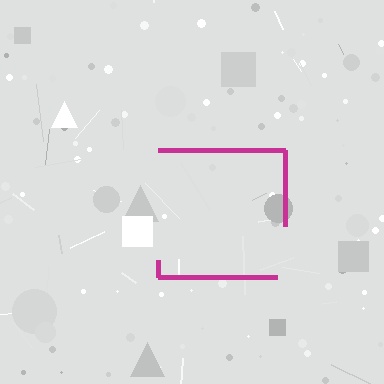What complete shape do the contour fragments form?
The contour fragments form a square.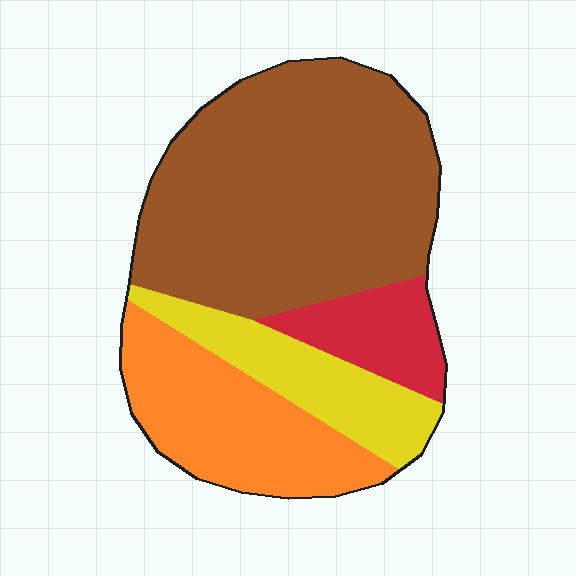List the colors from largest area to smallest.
From largest to smallest: brown, orange, yellow, red.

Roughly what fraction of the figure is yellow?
Yellow covers around 15% of the figure.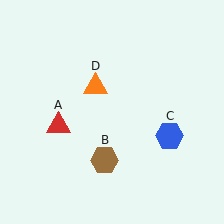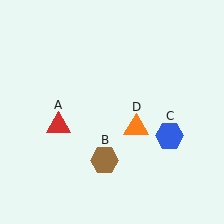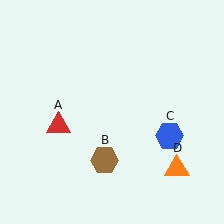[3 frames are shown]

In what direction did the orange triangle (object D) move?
The orange triangle (object D) moved down and to the right.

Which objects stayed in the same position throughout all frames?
Red triangle (object A) and brown hexagon (object B) and blue hexagon (object C) remained stationary.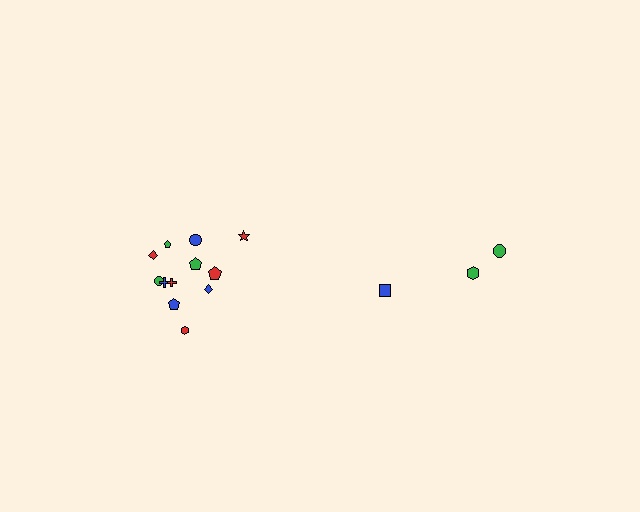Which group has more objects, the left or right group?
The left group.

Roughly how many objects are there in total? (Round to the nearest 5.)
Roughly 15 objects in total.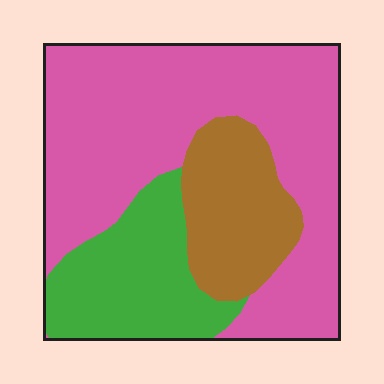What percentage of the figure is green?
Green takes up about one fifth (1/5) of the figure.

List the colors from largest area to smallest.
From largest to smallest: pink, green, brown.